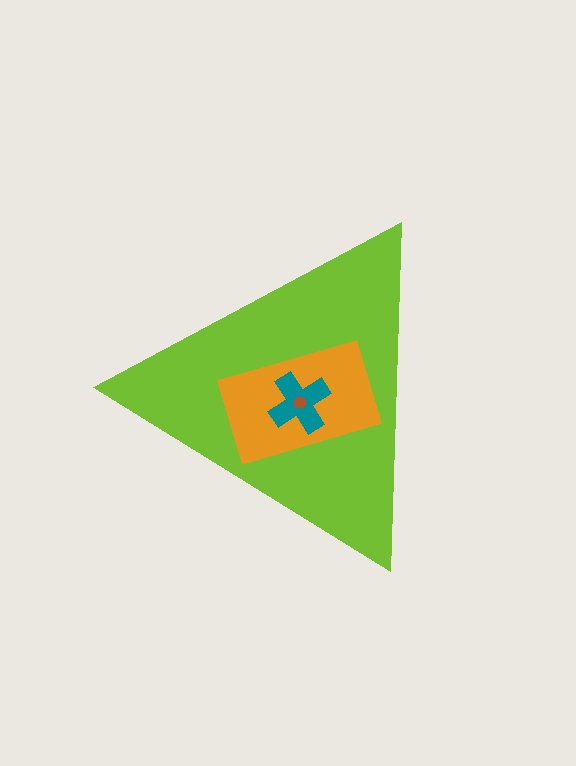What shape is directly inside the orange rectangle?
The teal cross.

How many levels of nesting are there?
4.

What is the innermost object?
The brown hexagon.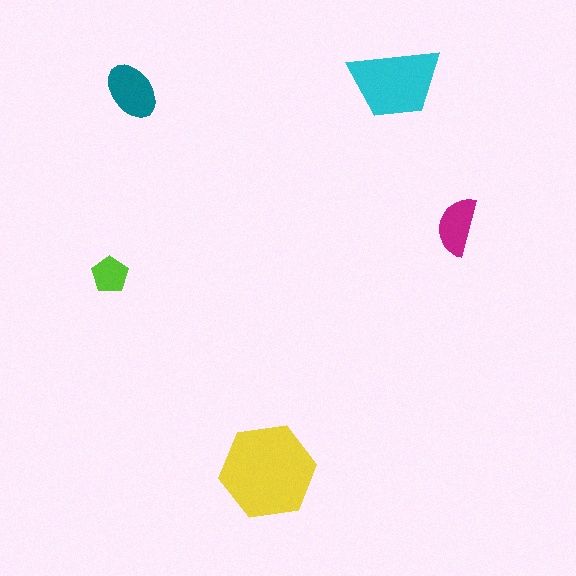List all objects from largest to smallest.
The yellow hexagon, the cyan trapezoid, the teal ellipse, the magenta semicircle, the lime pentagon.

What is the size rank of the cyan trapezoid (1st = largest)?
2nd.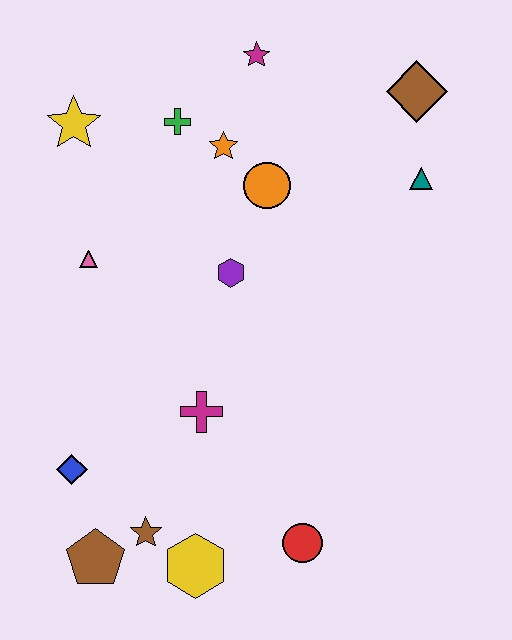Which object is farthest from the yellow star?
The red circle is farthest from the yellow star.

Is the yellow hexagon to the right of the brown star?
Yes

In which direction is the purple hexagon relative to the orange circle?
The purple hexagon is below the orange circle.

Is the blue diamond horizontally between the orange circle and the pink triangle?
No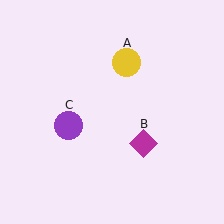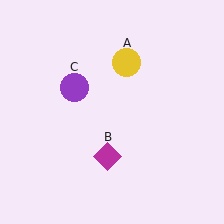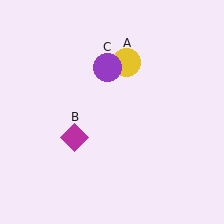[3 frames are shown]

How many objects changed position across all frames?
2 objects changed position: magenta diamond (object B), purple circle (object C).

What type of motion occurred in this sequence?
The magenta diamond (object B), purple circle (object C) rotated clockwise around the center of the scene.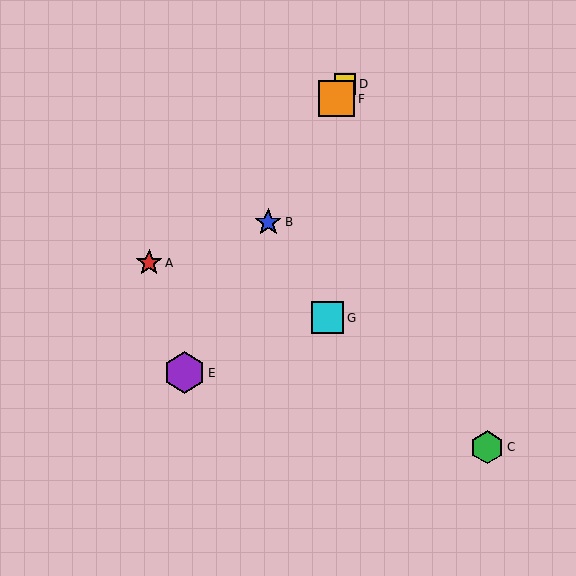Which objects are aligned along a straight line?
Objects B, D, E, F are aligned along a straight line.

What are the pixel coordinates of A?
Object A is at (149, 263).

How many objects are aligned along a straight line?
4 objects (B, D, E, F) are aligned along a straight line.